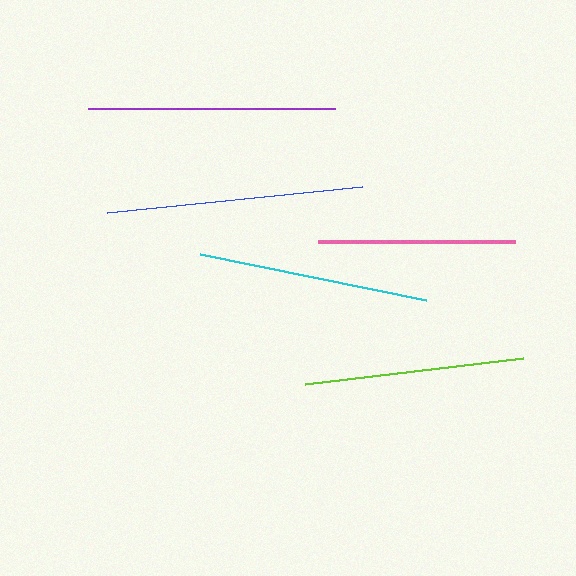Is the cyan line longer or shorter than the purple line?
The purple line is longer than the cyan line.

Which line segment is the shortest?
The pink line is the shortest at approximately 196 pixels.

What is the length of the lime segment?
The lime segment is approximately 219 pixels long.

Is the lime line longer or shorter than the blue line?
The blue line is longer than the lime line.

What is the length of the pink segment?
The pink segment is approximately 196 pixels long.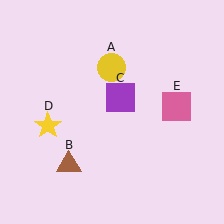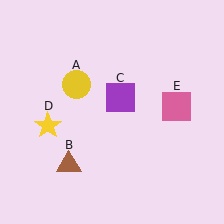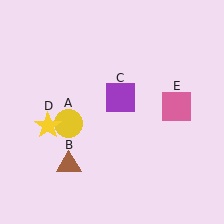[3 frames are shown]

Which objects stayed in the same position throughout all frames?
Brown triangle (object B) and purple square (object C) and yellow star (object D) and pink square (object E) remained stationary.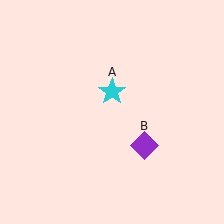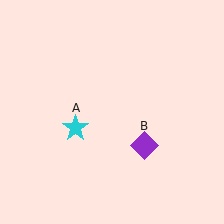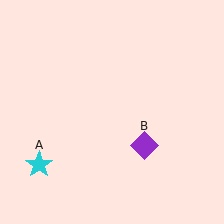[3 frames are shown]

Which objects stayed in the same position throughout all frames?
Purple diamond (object B) remained stationary.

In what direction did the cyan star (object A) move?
The cyan star (object A) moved down and to the left.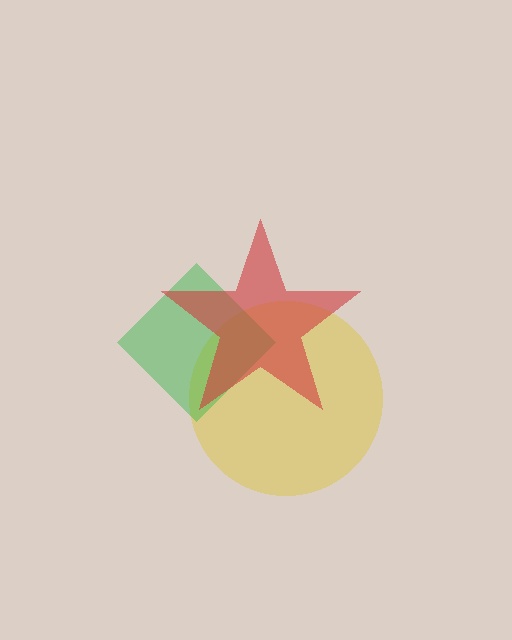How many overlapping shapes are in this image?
There are 3 overlapping shapes in the image.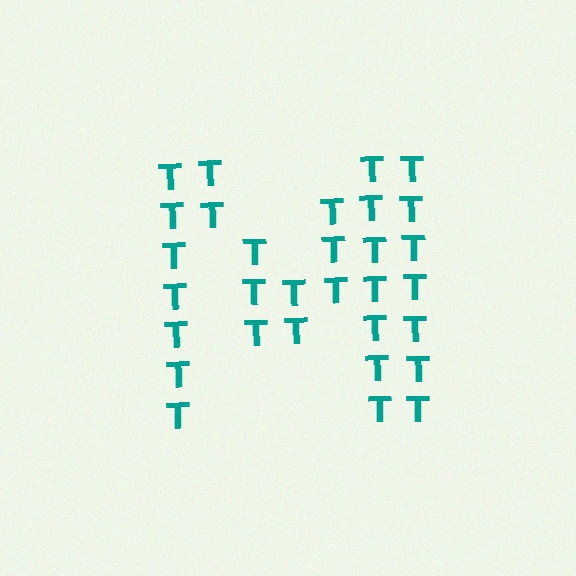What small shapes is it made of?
It is made of small letter T's.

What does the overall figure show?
The overall figure shows the letter M.